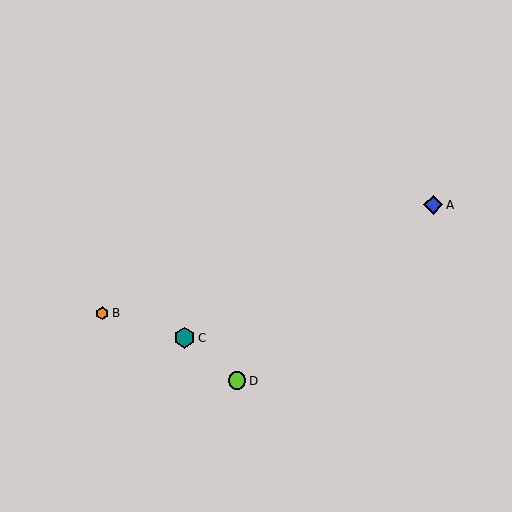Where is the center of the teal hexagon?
The center of the teal hexagon is at (185, 338).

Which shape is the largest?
The teal hexagon (labeled C) is the largest.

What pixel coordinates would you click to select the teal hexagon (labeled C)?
Click at (185, 338) to select the teal hexagon C.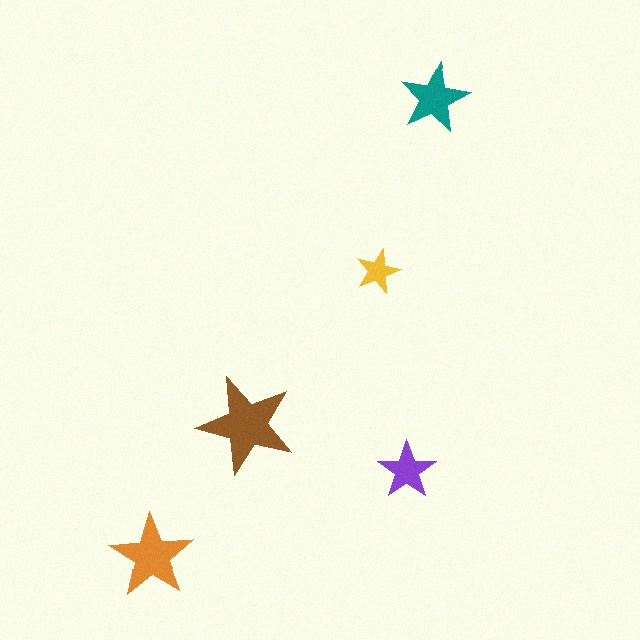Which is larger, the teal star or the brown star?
The brown one.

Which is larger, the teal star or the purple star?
The teal one.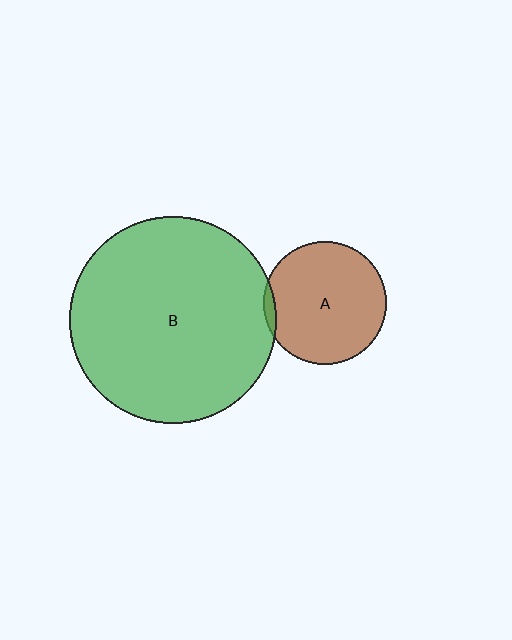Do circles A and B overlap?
Yes.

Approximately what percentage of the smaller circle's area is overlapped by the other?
Approximately 5%.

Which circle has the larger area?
Circle B (green).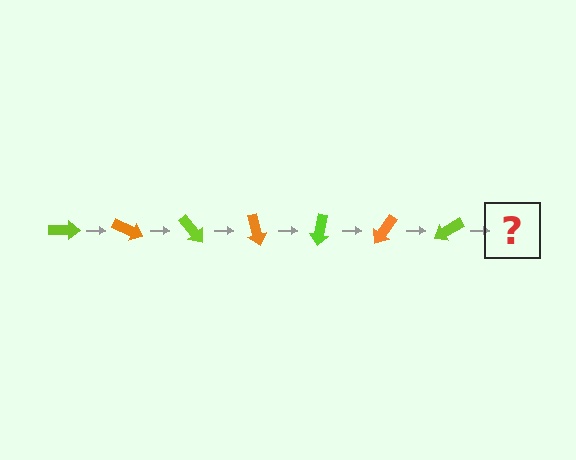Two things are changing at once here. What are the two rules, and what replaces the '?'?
The two rules are that it rotates 25 degrees each step and the color cycles through lime and orange. The '?' should be an orange arrow, rotated 175 degrees from the start.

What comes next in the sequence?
The next element should be an orange arrow, rotated 175 degrees from the start.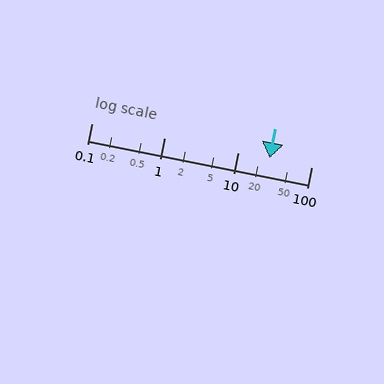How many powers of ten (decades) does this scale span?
The scale spans 3 decades, from 0.1 to 100.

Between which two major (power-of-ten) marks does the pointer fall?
The pointer is between 10 and 100.